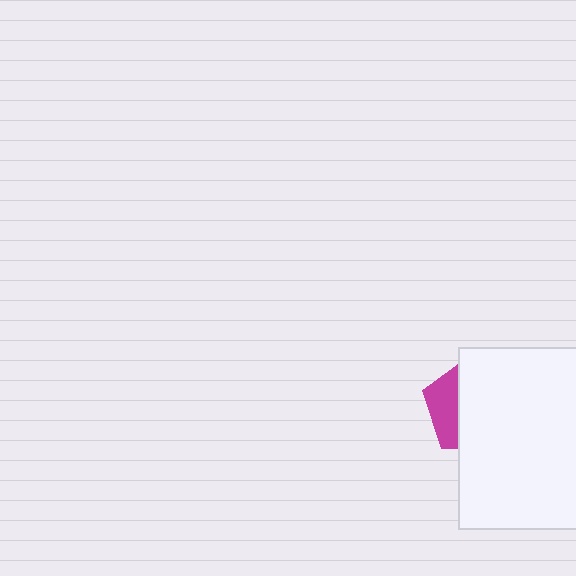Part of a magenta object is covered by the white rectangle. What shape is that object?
It is a pentagon.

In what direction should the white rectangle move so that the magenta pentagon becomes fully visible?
The white rectangle should move right. That is the shortest direction to clear the overlap and leave the magenta pentagon fully visible.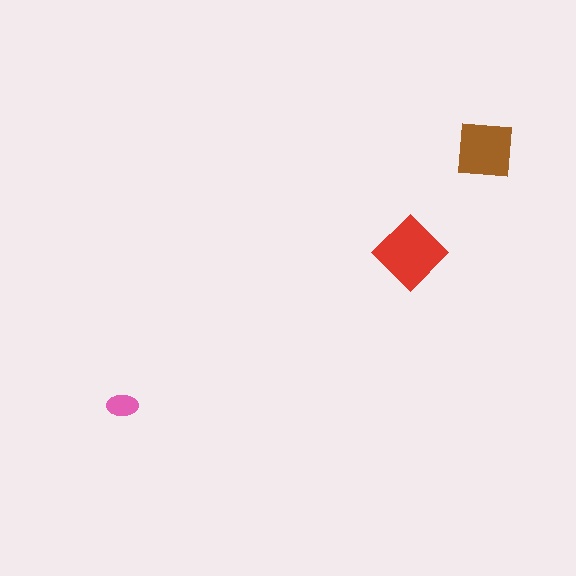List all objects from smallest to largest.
The pink ellipse, the brown square, the red diamond.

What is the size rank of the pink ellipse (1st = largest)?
3rd.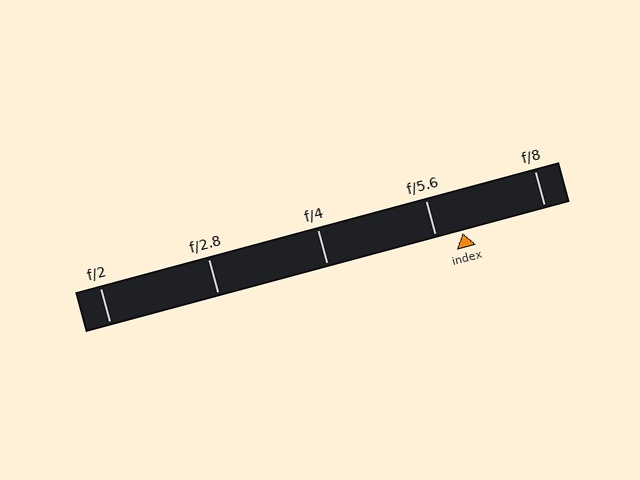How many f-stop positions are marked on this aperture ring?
There are 5 f-stop positions marked.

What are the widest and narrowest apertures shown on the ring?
The widest aperture shown is f/2 and the narrowest is f/8.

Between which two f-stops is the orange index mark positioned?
The index mark is between f/5.6 and f/8.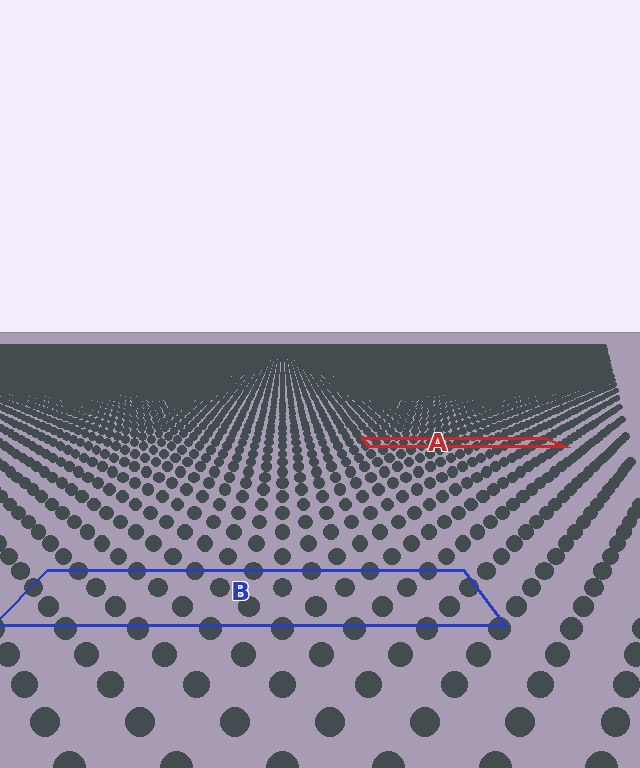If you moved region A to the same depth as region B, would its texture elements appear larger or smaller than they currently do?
They would appear larger. At a closer depth, the same texture elements are projected at a bigger on-screen size.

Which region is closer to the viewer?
Region B is closer. The texture elements there are larger and more spread out.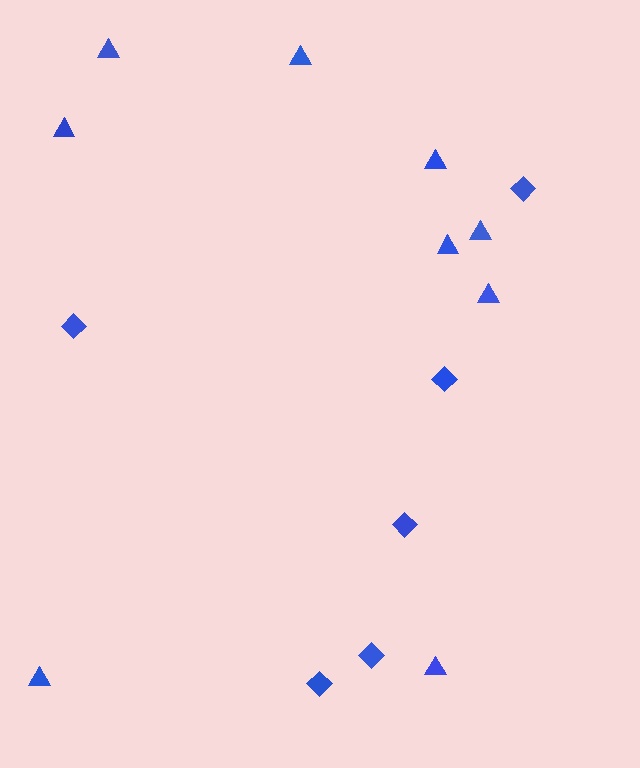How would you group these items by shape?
There are 2 groups: one group of triangles (9) and one group of diamonds (6).